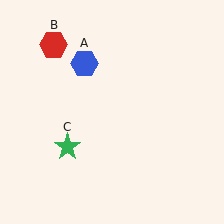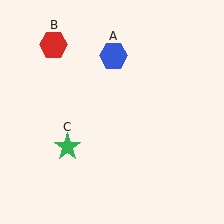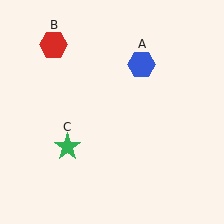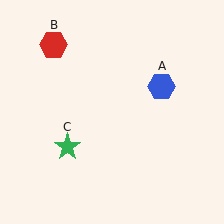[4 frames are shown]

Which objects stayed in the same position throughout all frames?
Red hexagon (object B) and green star (object C) remained stationary.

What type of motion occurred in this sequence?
The blue hexagon (object A) rotated clockwise around the center of the scene.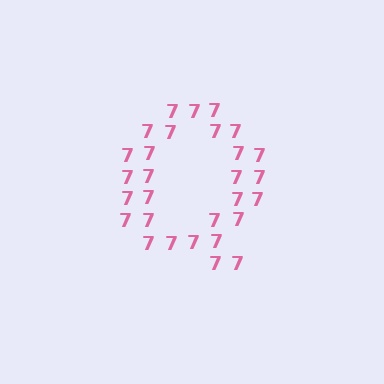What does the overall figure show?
The overall figure shows the letter Q.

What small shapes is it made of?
It is made of small digit 7's.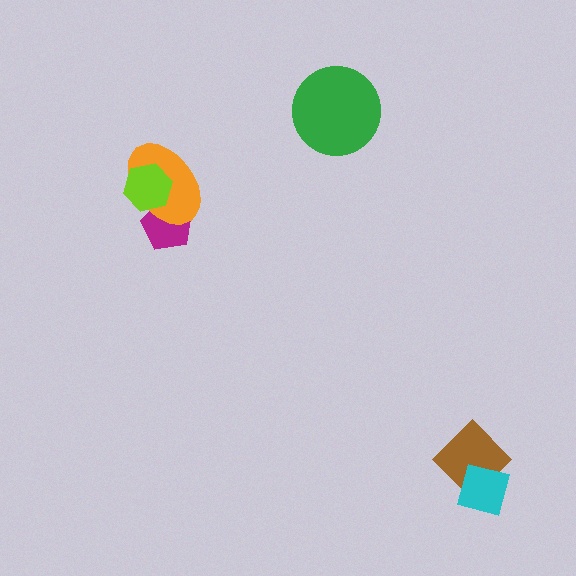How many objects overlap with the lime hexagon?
2 objects overlap with the lime hexagon.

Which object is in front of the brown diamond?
The cyan square is in front of the brown diamond.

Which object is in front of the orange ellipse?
The lime hexagon is in front of the orange ellipse.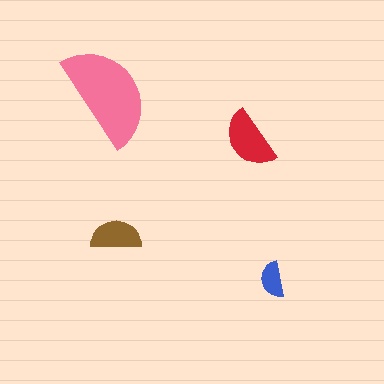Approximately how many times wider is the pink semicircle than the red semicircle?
About 1.5 times wider.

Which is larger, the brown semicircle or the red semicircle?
The red one.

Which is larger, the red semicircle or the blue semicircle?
The red one.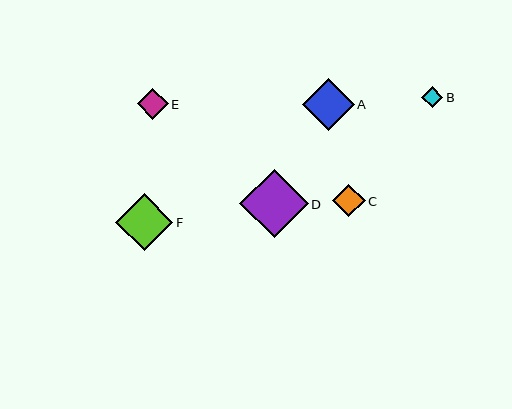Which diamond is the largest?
Diamond D is the largest with a size of approximately 68 pixels.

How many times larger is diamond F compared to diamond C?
Diamond F is approximately 1.8 times the size of diamond C.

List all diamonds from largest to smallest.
From largest to smallest: D, F, A, C, E, B.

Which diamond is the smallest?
Diamond B is the smallest with a size of approximately 21 pixels.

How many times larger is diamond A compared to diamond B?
Diamond A is approximately 2.4 times the size of diamond B.